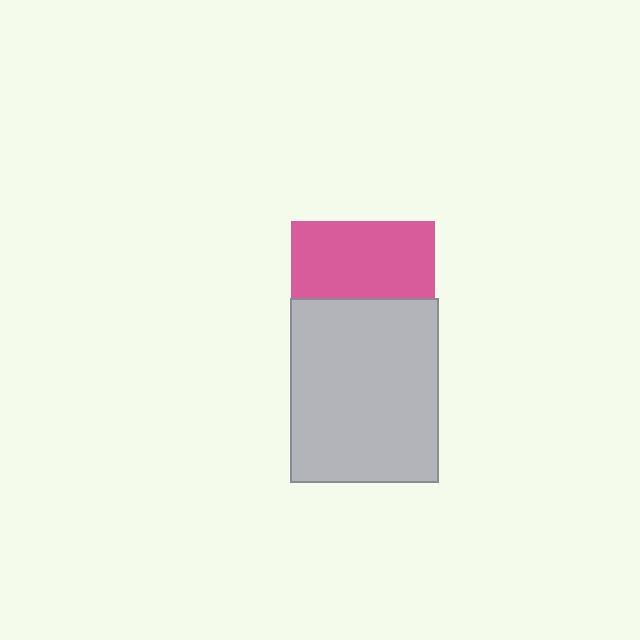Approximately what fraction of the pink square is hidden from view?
Roughly 47% of the pink square is hidden behind the light gray rectangle.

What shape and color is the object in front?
The object in front is a light gray rectangle.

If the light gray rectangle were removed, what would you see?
You would see the complete pink square.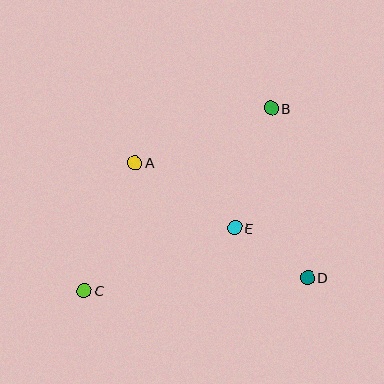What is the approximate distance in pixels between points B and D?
The distance between B and D is approximately 173 pixels.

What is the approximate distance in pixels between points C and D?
The distance between C and D is approximately 224 pixels.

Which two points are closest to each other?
Points D and E are closest to each other.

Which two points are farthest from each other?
Points B and C are farthest from each other.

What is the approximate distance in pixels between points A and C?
The distance between A and C is approximately 138 pixels.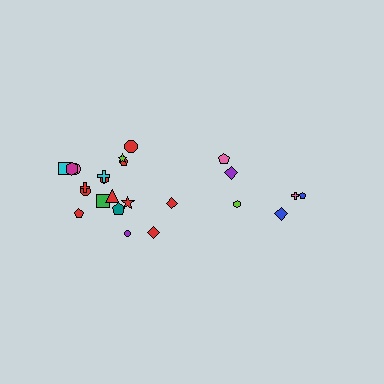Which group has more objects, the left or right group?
The left group.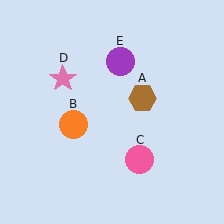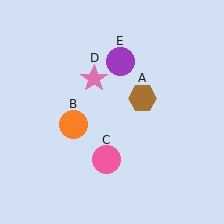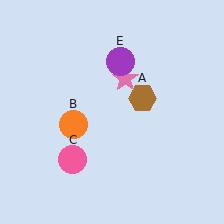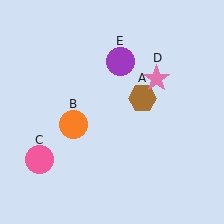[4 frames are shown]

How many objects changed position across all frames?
2 objects changed position: pink circle (object C), pink star (object D).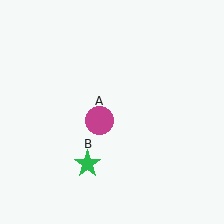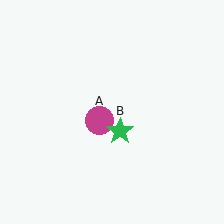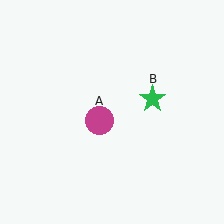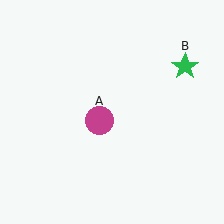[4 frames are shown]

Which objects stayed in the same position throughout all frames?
Magenta circle (object A) remained stationary.